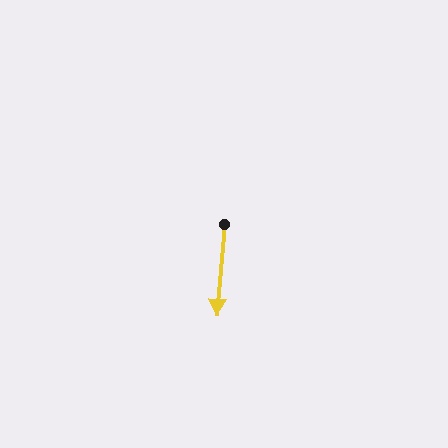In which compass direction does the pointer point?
South.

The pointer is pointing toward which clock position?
Roughly 6 o'clock.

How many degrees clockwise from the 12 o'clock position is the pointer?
Approximately 185 degrees.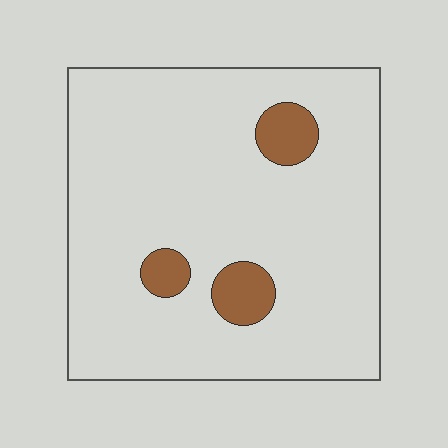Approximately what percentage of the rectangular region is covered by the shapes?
Approximately 10%.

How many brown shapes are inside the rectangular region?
3.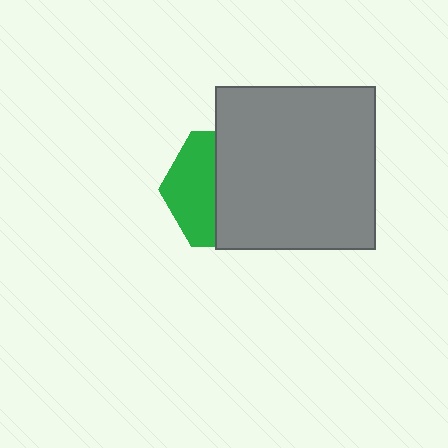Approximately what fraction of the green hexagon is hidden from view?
Roughly 59% of the green hexagon is hidden behind the gray rectangle.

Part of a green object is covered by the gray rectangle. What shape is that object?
It is a hexagon.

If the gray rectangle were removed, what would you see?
You would see the complete green hexagon.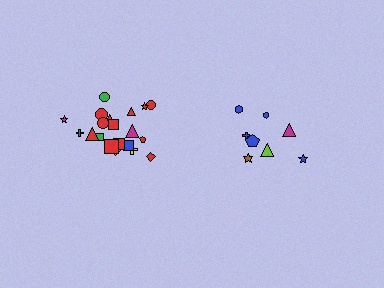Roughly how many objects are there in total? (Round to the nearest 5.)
Roughly 30 objects in total.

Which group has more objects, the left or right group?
The left group.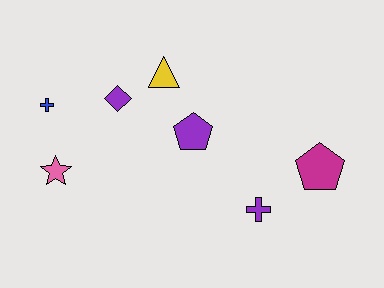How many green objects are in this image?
There are no green objects.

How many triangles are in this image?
There is 1 triangle.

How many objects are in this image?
There are 7 objects.